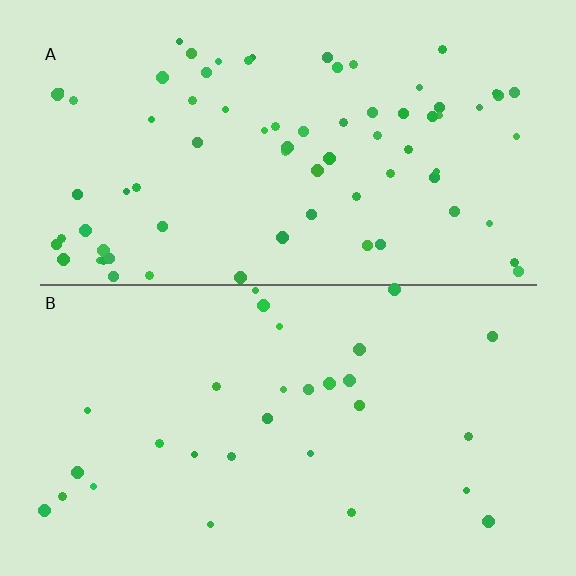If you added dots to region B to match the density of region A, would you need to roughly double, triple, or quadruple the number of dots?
Approximately triple.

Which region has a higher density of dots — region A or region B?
A (the top).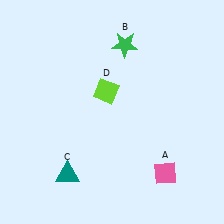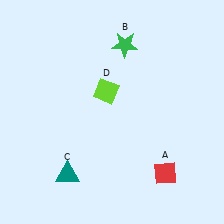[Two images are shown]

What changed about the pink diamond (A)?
In Image 1, A is pink. In Image 2, it changed to red.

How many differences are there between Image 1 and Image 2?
There is 1 difference between the two images.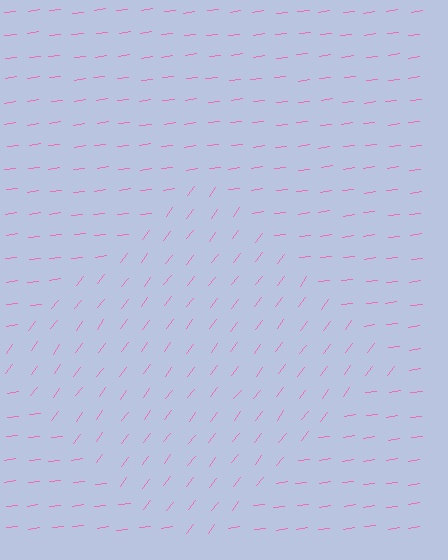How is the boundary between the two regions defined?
The boundary is defined purely by a change in line orientation (approximately 45 degrees difference). All lines are the same color and thickness.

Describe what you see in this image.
The image is filled with small pink line segments. A diamond region in the image has lines oriented differently from the surrounding lines, creating a visible texture boundary.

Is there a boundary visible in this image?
Yes, there is a texture boundary formed by a change in line orientation.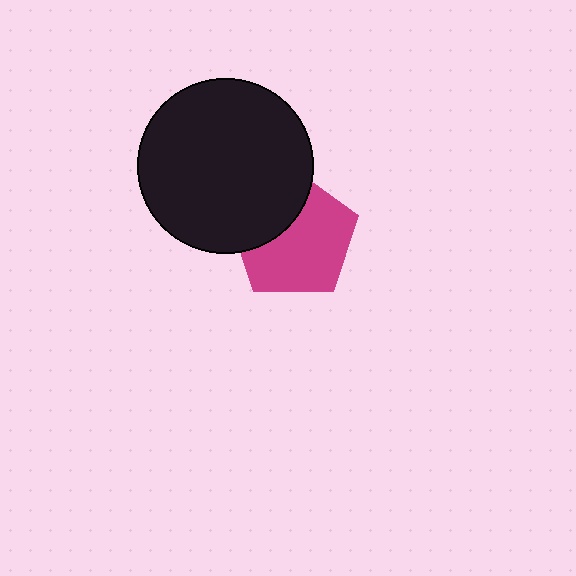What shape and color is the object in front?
The object in front is a black circle.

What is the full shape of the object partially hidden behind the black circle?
The partially hidden object is a magenta pentagon.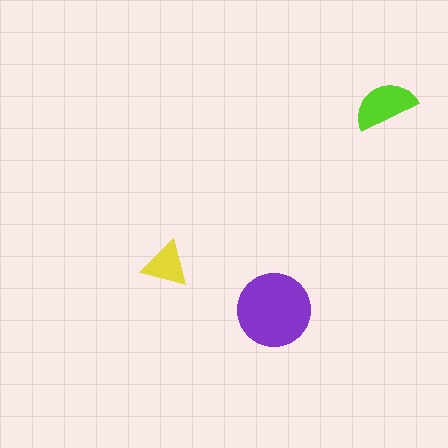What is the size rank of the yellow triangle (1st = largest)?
3rd.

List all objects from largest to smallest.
The purple circle, the lime semicircle, the yellow triangle.